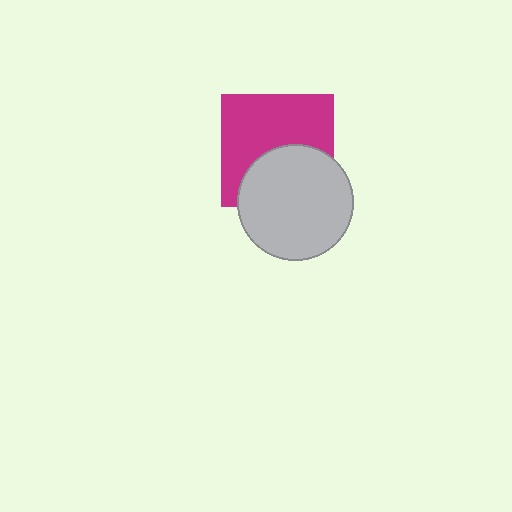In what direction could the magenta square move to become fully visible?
The magenta square could move up. That would shift it out from behind the light gray circle entirely.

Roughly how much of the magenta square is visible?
About half of it is visible (roughly 59%).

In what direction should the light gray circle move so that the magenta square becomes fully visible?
The light gray circle should move down. That is the shortest direction to clear the overlap and leave the magenta square fully visible.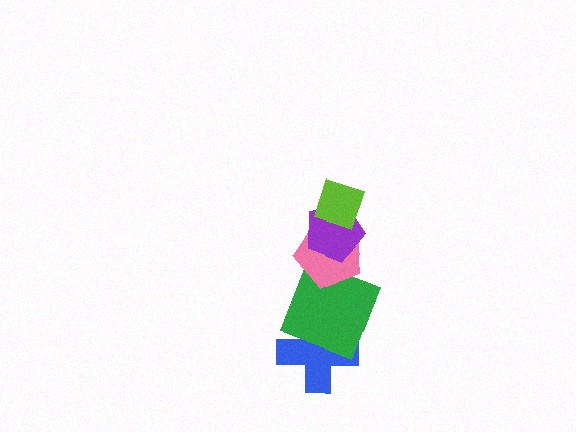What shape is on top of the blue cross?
The green square is on top of the blue cross.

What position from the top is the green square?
The green square is 4th from the top.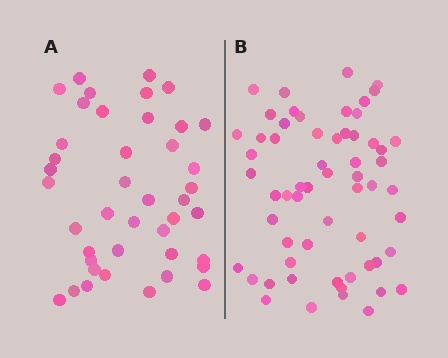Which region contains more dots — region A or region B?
Region B (the right region) has more dots.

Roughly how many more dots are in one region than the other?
Region B has approximately 20 more dots than region A.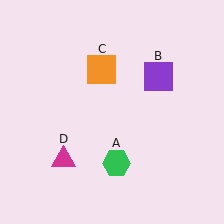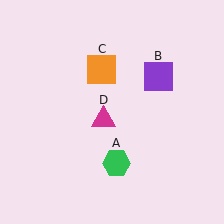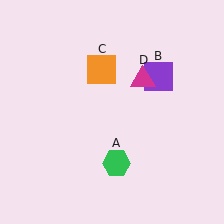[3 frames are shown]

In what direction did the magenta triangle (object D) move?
The magenta triangle (object D) moved up and to the right.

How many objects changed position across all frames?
1 object changed position: magenta triangle (object D).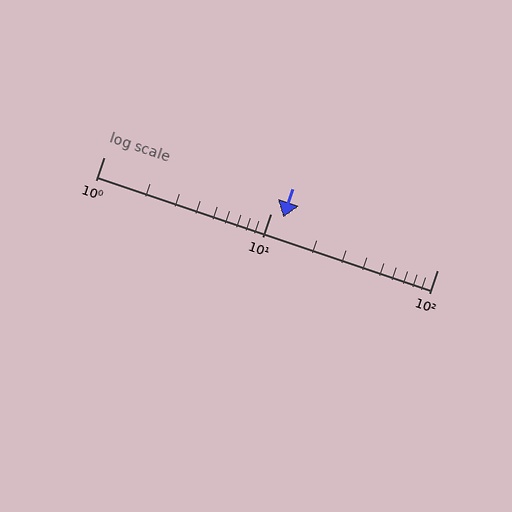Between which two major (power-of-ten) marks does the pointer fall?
The pointer is between 10 and 100.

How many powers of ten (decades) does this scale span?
The scale spans 2 decades, from 1 to 100.